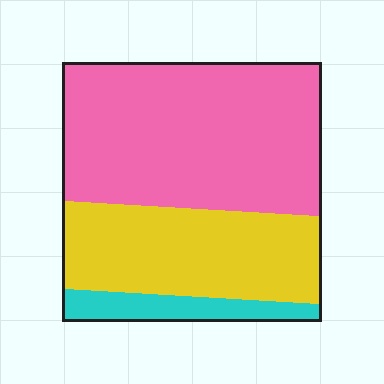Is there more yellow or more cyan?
Yellow.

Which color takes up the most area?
Pink, at roughly 55%.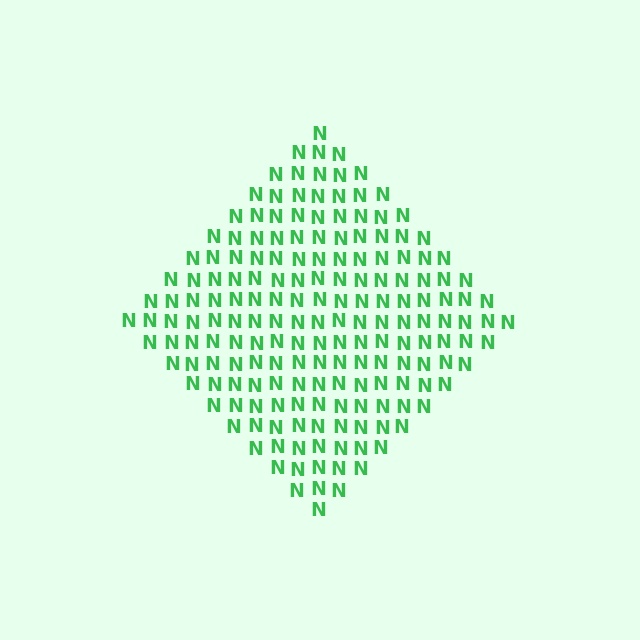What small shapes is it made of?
It is made of small letter N's.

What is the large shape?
The large shape is a diamond.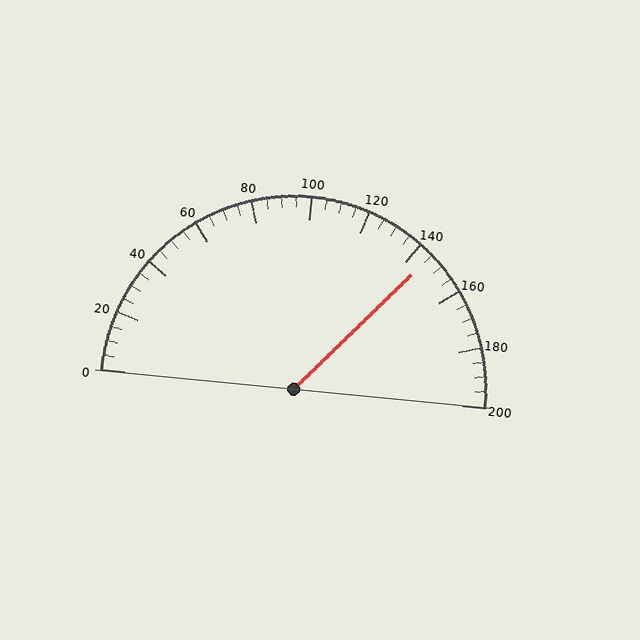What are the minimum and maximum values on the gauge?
The gauge ranges from 0 to 200.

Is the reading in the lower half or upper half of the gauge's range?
The reading is in the upper half of the range (0 to 200).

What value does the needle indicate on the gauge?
The needle indicates approximately 145.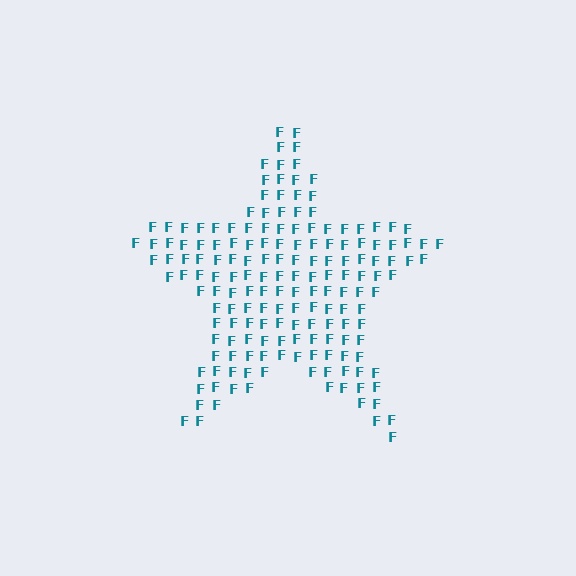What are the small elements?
The small elements are letter F's.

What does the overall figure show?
The overall figure shows a star.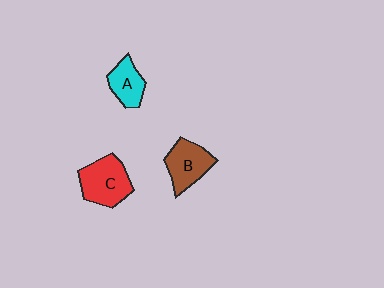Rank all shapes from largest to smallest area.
From largest to smallest: C (red), B (brown), A (cyan).